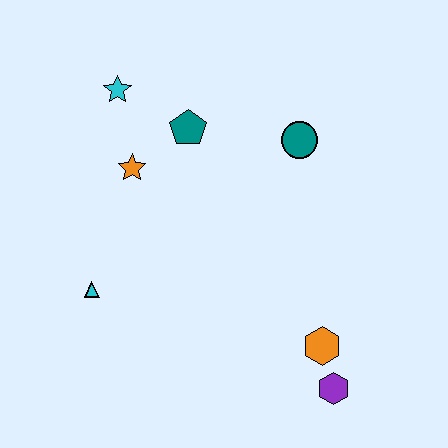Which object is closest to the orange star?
The teal pentagon is closest to the orange star.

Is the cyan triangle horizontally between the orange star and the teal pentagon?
No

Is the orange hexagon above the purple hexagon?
Yes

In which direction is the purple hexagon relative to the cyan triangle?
The purple hexagon is to the right of the cyan triangle.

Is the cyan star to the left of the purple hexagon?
Yes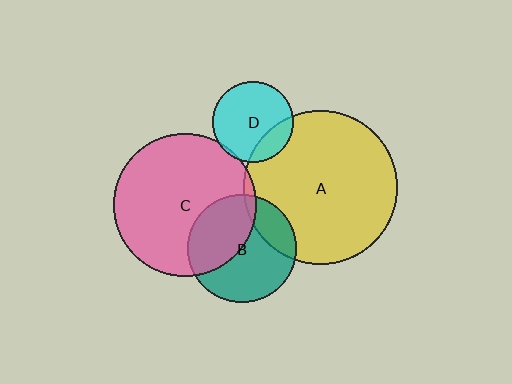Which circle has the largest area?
Circle A (yellow).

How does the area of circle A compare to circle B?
Approximately 2.0 times.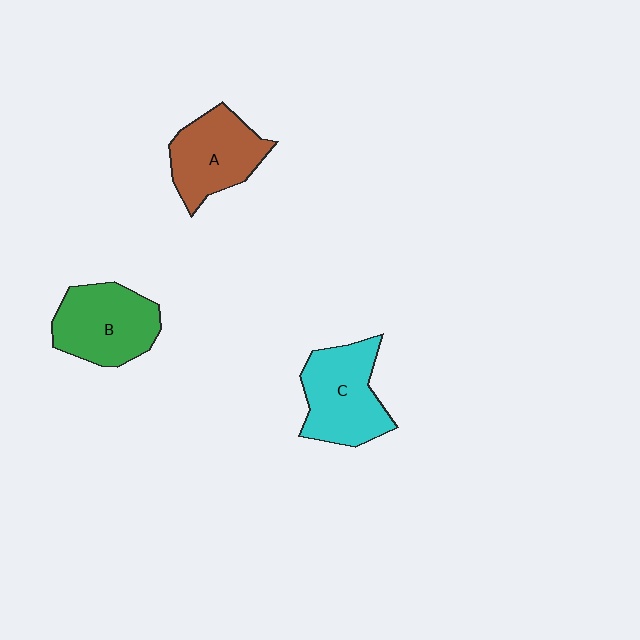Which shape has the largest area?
Shape C (cyan).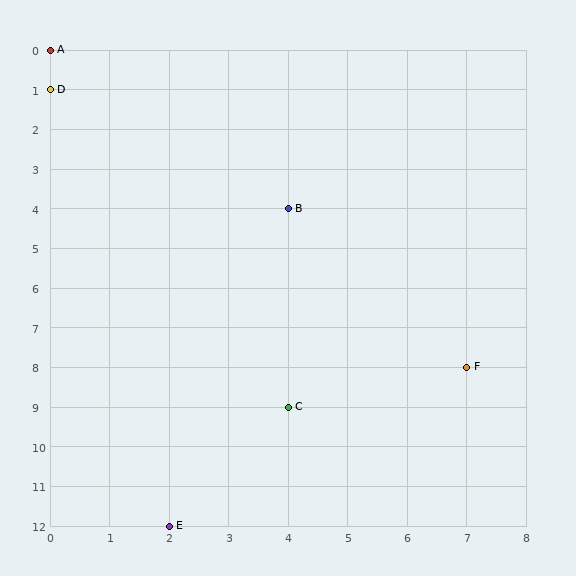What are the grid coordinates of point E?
Point E is at grid coordinates (2, 12).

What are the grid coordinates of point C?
Point C is at grid coordinates (4, 9).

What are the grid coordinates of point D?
Point D is at grid coordinates (0, 1).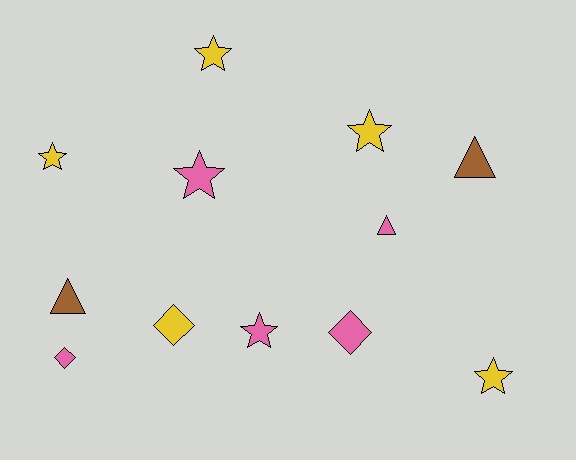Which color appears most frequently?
Yellow, with 5 objects.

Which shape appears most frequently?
Star, with 6 objects.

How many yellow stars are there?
There are 4 yellow stars.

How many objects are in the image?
There are 12 objects.